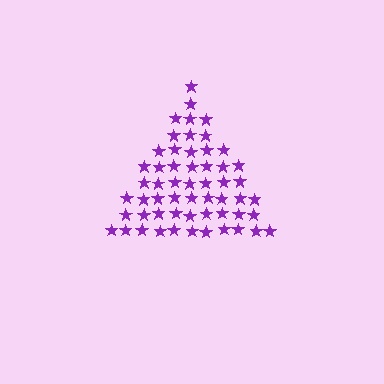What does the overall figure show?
The overall figure shows a triangle.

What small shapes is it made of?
It is made of small stars.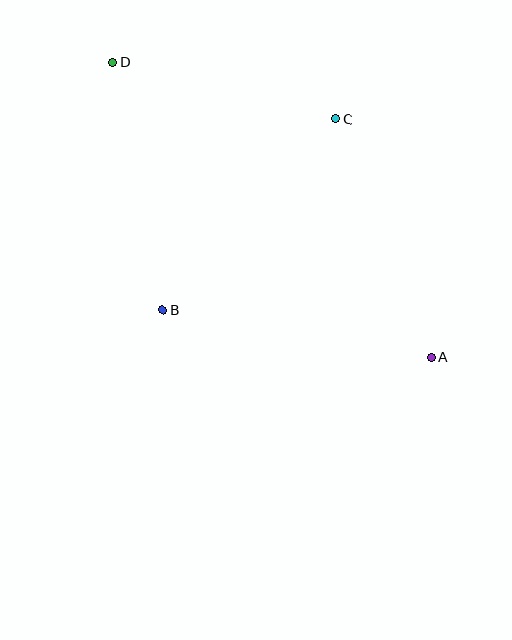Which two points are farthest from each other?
Points A and D are farthest from each other.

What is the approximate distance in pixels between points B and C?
The distance between B and C is approximately 257 pixels.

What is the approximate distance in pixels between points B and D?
The distance between B and D is approximately 252 pixels.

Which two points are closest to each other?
Points C and D are closest to each other.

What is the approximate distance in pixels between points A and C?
The distance between A and C is approximately 256 pixels.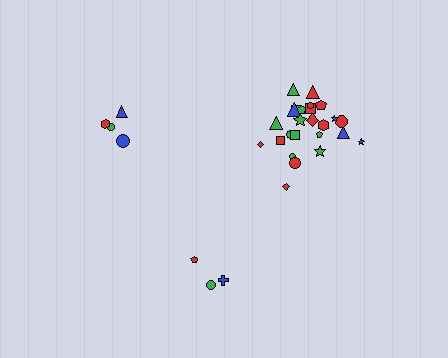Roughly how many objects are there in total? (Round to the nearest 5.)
Roughly 30 objects in total.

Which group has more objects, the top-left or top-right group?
The top-right group.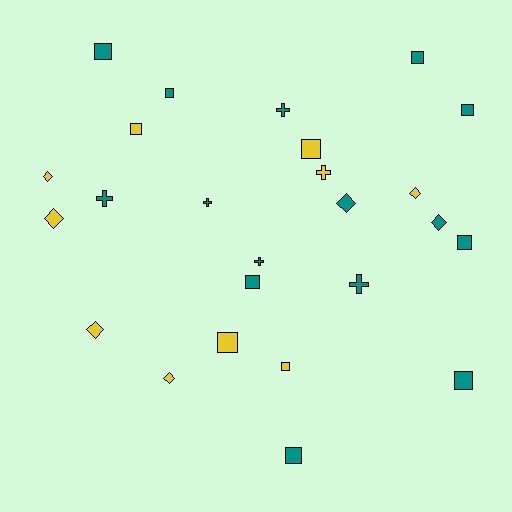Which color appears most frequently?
Teal, with 15 objects.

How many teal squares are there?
There are 8 teal squares.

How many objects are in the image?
There are 25 objects.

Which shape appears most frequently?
Square, with 12 objects.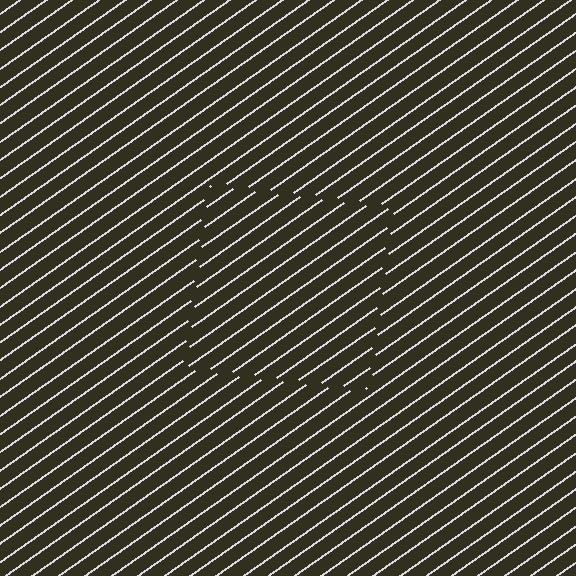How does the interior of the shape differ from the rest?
The interior of the shape contains the same grating, shifted by half a period — the contour is defined by the phase discontinuity where line-ends from the inner and outer gratings abut.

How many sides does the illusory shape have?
4 sides — the line-ends trace a square.